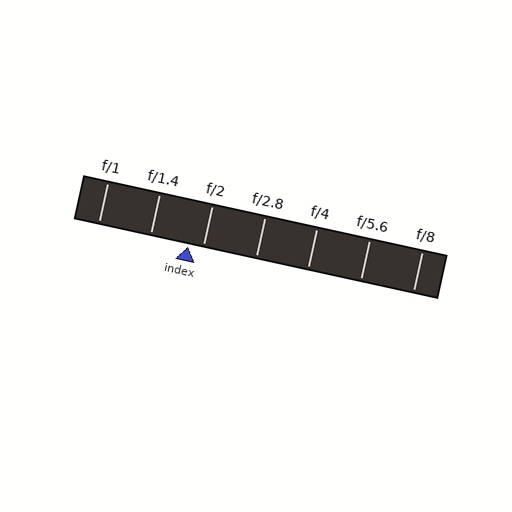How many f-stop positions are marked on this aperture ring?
There are 7 f-stop positions marked.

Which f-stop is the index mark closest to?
The index mark is closest to f/2.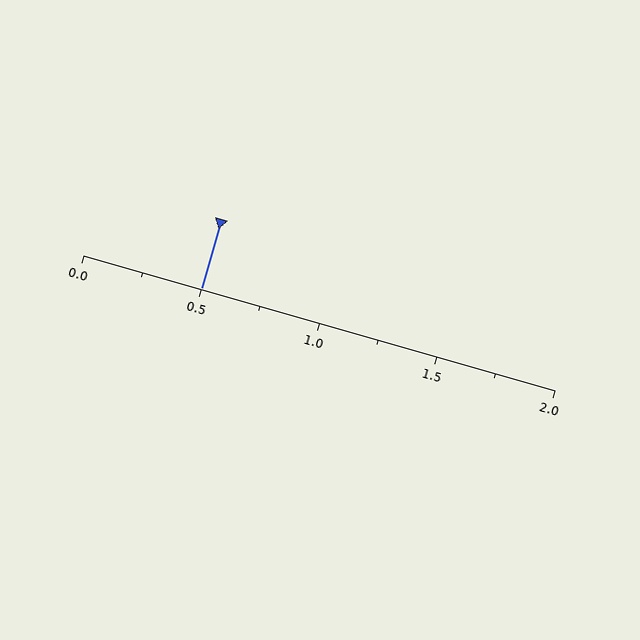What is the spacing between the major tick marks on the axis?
The major ticks are spaced 0.5 apart.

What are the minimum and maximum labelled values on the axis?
The axis runs from 0.0 to 2.0.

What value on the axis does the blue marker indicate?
The marker indicates approximately 0.5.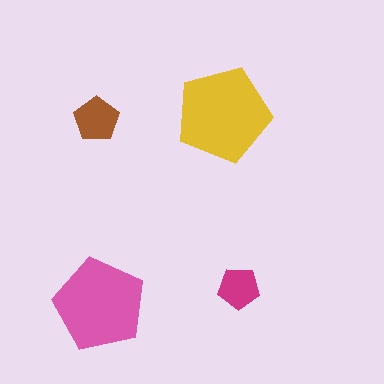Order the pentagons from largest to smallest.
the yellow one, the pink one, the brown one, the magenta one.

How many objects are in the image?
There are 4 objects in the image.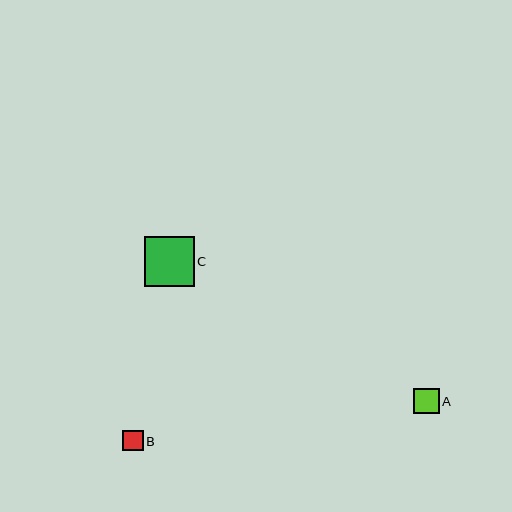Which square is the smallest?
Square B is the smallest with a size of approximately 20 pixels.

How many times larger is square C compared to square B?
Square C is approximately 2.4 times the size of square B.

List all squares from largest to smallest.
From largest to smallest: C, A, B.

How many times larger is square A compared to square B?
Square A is approximately 1.2 times the size of square B.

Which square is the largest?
Square C is the largest with a size of approximately 50 pixels.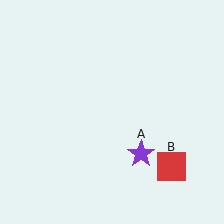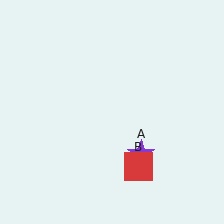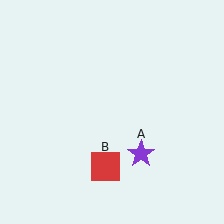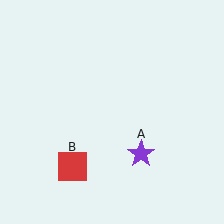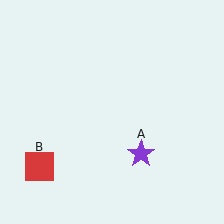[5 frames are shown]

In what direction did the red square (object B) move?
The red square (object B) moved left.